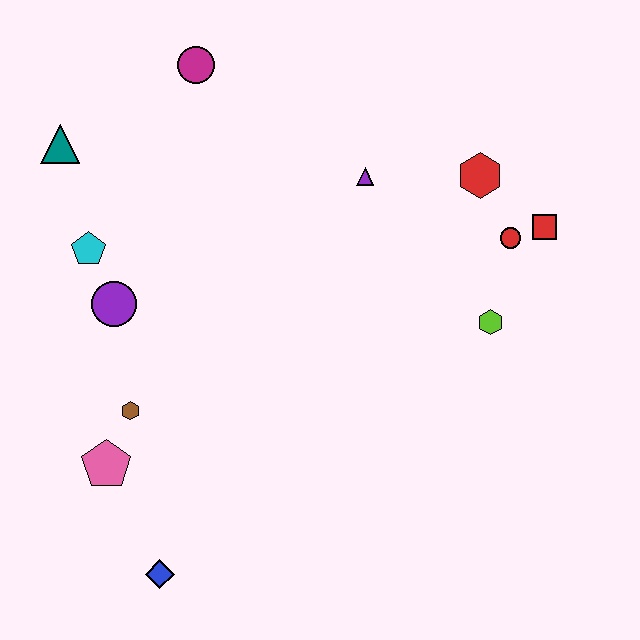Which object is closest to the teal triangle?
The cyan pentagon is closest to the teal triangle.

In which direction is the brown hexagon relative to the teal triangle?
The brown hexagon is below the teal triangle.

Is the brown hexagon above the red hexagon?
No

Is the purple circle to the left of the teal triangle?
No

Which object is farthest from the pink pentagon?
The red square is farthest from the pink pentagon.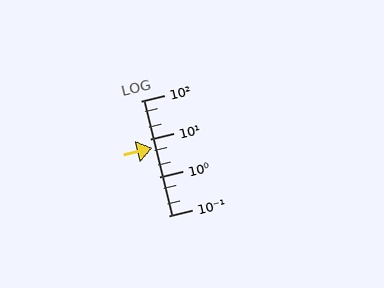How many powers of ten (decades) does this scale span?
The scale spans 3 decades, from 0.1 to 100.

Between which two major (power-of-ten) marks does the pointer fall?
The pointer is between 1 and 10.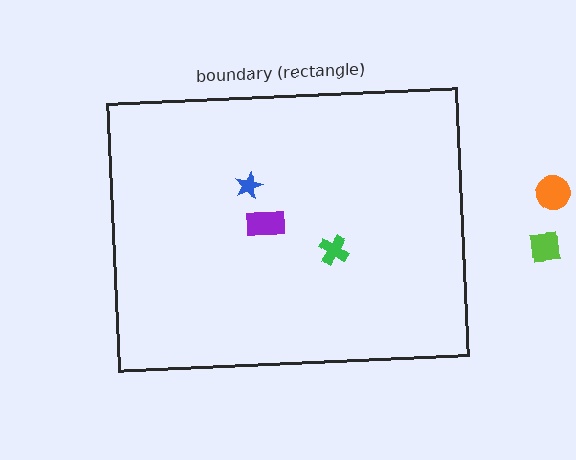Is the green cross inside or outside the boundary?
Inside.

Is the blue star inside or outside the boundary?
Inside.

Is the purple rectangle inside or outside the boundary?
Inside.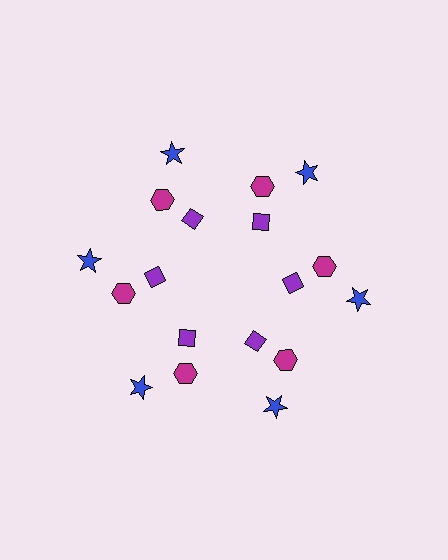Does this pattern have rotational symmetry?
Yes, this pattern has 6-fold rotational symmetry. It looks the same after rotating 60 degrees around the center.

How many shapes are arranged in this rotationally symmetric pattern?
There are 18 shapes, arranged in 6 groups of 3.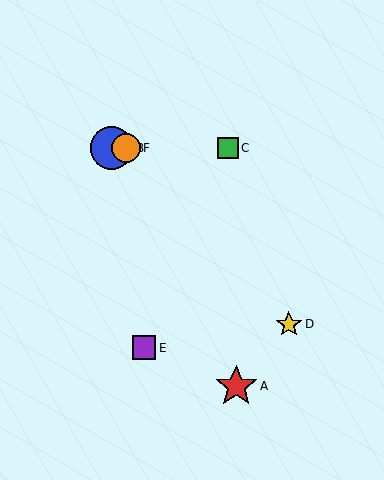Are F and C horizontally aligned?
Yes, both are at y≈148.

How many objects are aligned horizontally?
3 objects (B, C, F) are aligned horizontally.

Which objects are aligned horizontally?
Objects B, C, F are aligned horizontally.